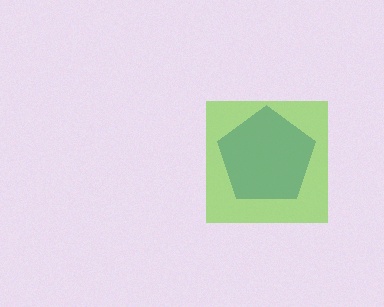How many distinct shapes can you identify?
There are 2 distinct shapes: a blue pentagon, a lime square.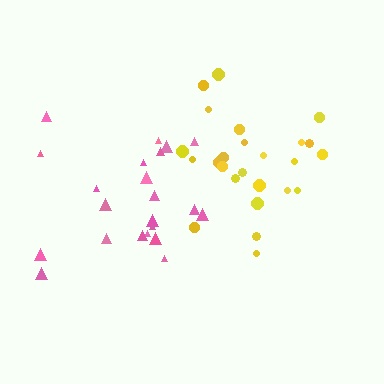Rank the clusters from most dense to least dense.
yellow, pink.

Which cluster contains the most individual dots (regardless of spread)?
Yellow (25).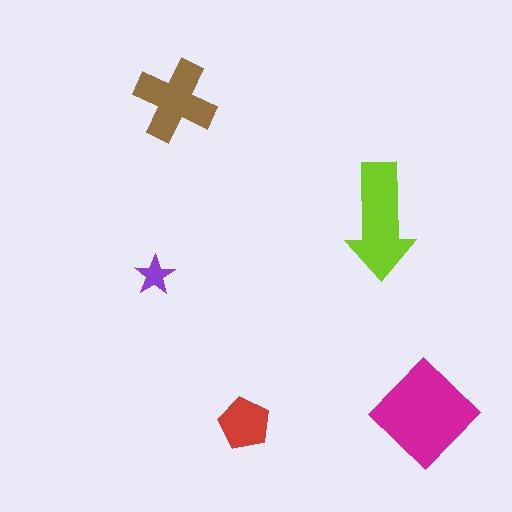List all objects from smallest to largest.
The purple star, the red pentagon, the brown cross, the lime arrow, the magenta diamond.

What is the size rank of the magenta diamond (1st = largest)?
1st.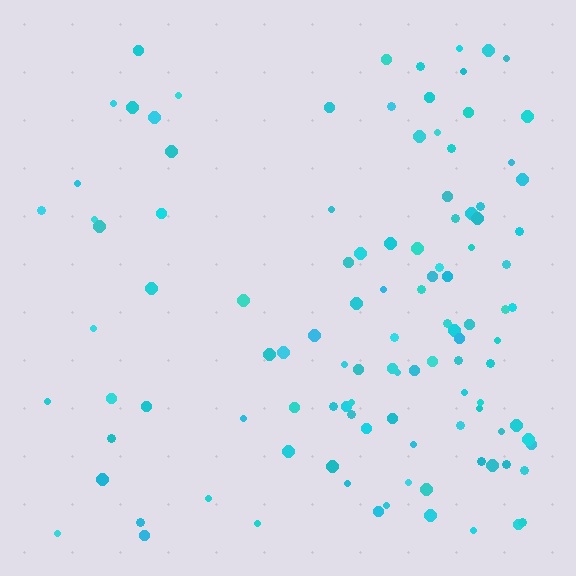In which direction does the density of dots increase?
From left to right, with the right side densest.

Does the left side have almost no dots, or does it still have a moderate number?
Still a moderate number, just noticeably fewer than the right.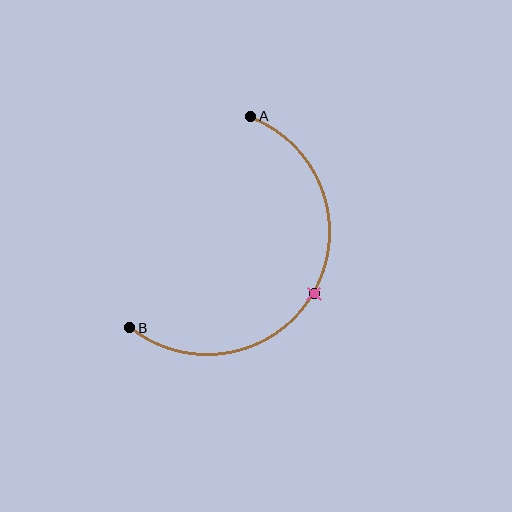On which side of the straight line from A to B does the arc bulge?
The arc bulges to the right of the straight line connecting A and B.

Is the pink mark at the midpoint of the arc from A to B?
Yes. The pink mark lies on the arc at equal arc-length from both A and B — it is the arc midpoint.